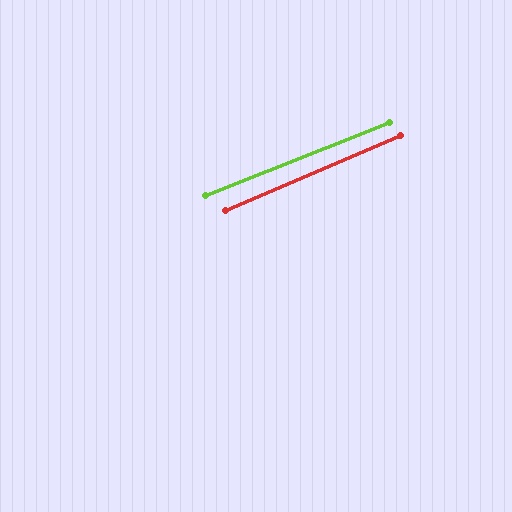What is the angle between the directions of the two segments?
Approximately 2 degrees.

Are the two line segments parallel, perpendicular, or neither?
Parallel — their directions differ by only 1.5°.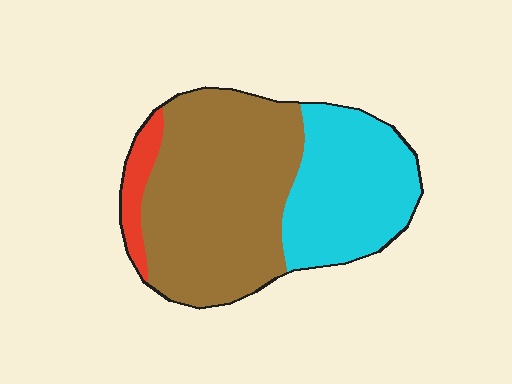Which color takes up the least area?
Red, at roughly 5%.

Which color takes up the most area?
Brown, at roughly 60%.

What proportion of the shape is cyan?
Cyan takes up about one third (1/3) of the shape.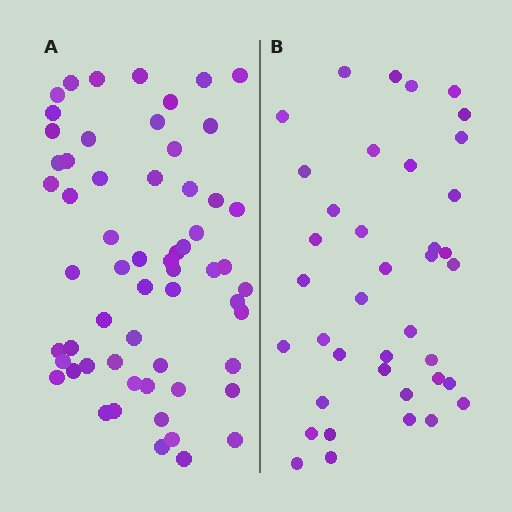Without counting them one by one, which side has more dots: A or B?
Region A (the left region) has more dots.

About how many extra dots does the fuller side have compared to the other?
Region A has approximately 20 more dots than region B.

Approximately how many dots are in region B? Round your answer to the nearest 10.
About 40 dots. (The exact count is 39, which rounds to 40.)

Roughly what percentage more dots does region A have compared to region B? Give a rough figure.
About 55% more.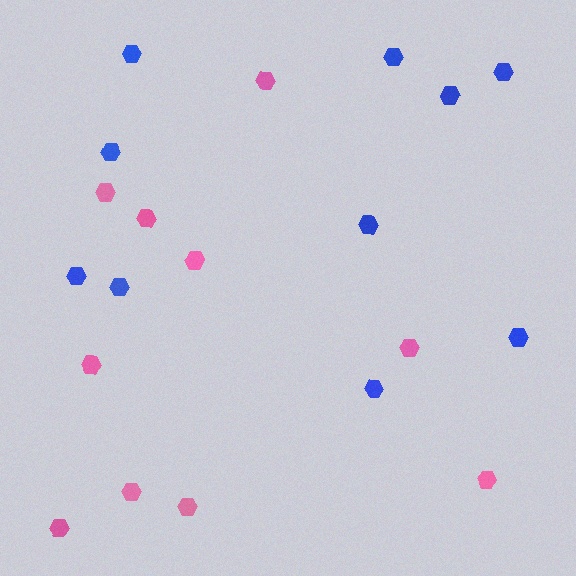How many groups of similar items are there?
There are 2 groups: one group of blue hexagons (10) and one group of pink hexagons (10).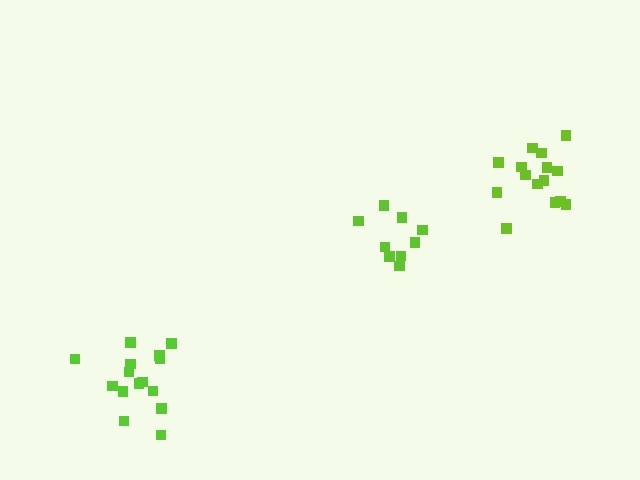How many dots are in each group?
Group 1: 9 dots, Group 2: 15 dots, Group 3: 15 dots (39 total).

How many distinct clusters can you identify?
There are 3 distinct clusters.